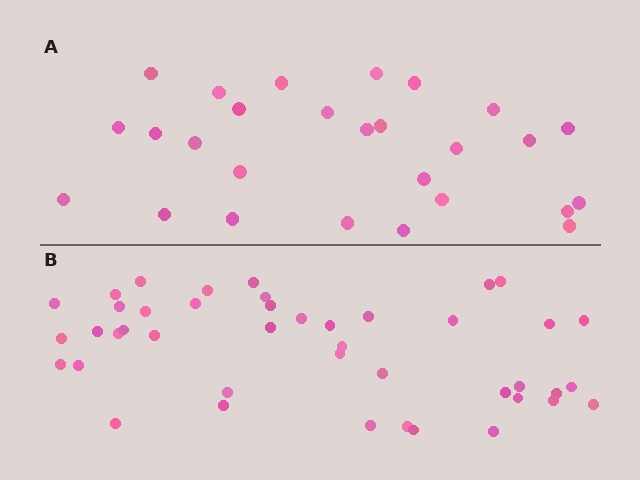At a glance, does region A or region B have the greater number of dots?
Region B (the bottom region) has more dots.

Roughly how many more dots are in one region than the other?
Region B has approximately 15 more dots than region A.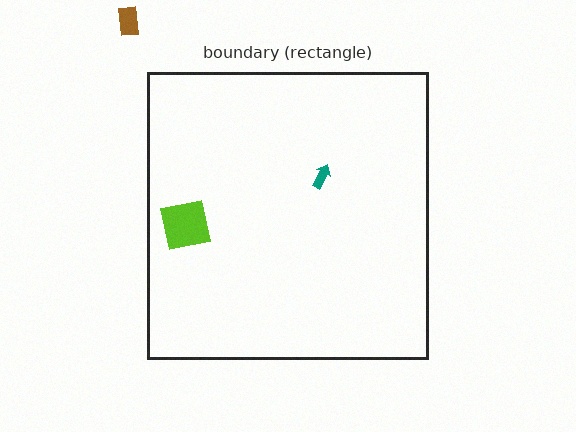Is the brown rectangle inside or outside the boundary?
Outside.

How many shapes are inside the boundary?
2 inside, 1 outside.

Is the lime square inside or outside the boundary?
Inside.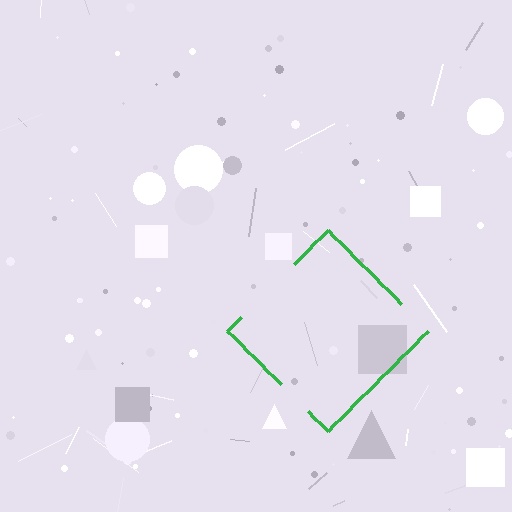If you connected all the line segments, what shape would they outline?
They would outline a diamond.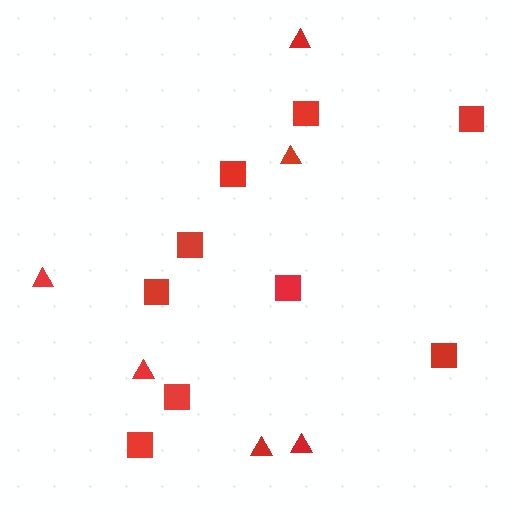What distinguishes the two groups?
There are 2 groups: one group of squares (9) and one group of triangles (6).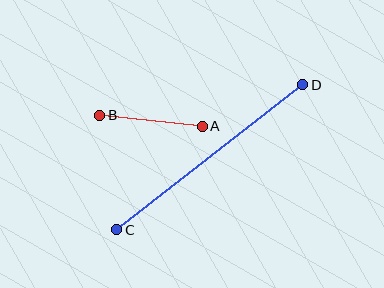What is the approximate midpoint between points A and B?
The midpoint is at approximately (151, 121) pixels.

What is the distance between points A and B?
The distance is approximately 103 pixels.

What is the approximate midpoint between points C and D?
The midpoint is at approximately (210, 157) pixels.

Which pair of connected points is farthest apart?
Points C and D are farthest apart.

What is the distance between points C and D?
The distance is approximately 236 pixels.